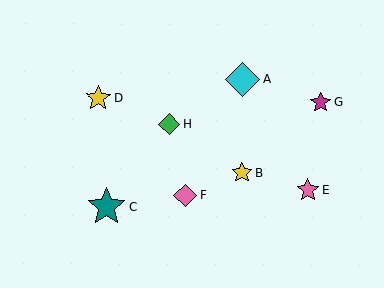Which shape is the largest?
The teal star (labeled C) is the largest.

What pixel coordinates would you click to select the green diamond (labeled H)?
Click at (169, 124) to select the green diamond H.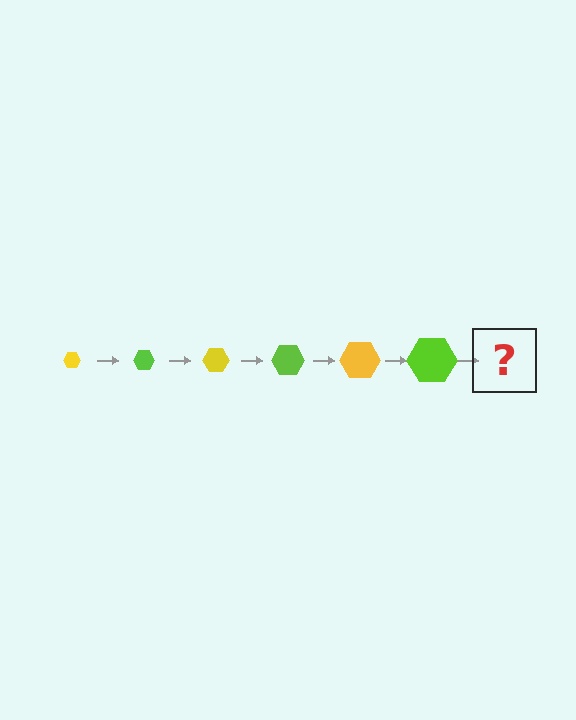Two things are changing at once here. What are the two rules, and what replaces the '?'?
The two rules are that the hexagon grows larger each step and the color cycles through yellow and lime. The '?' should be a yellow hexagon, larger than the previous one.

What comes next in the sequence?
The next element should be a yellow hexagon, larger than the previous one.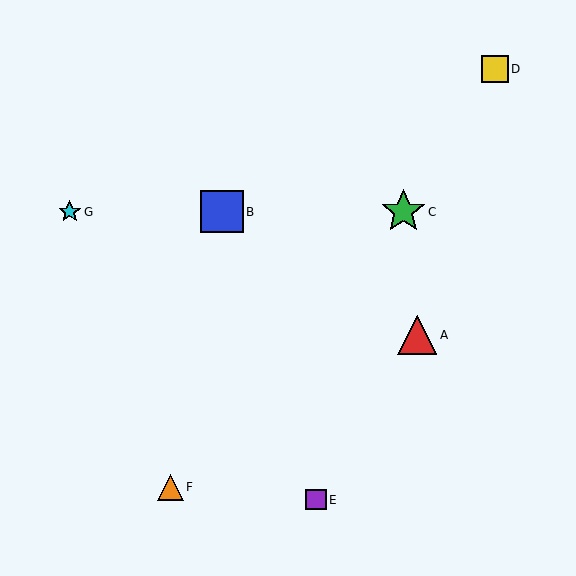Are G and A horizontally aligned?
No, G is at y≈212 and A is at y≈335.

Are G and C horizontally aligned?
Yes, both are at y≈212.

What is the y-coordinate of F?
Object F is at y≈487.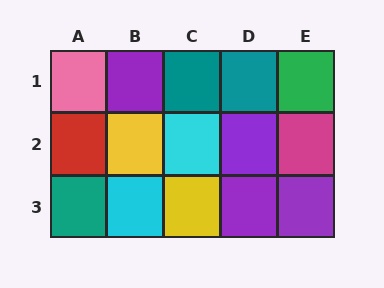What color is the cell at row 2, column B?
Yellow.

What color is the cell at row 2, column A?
Red.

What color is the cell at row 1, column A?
Pink.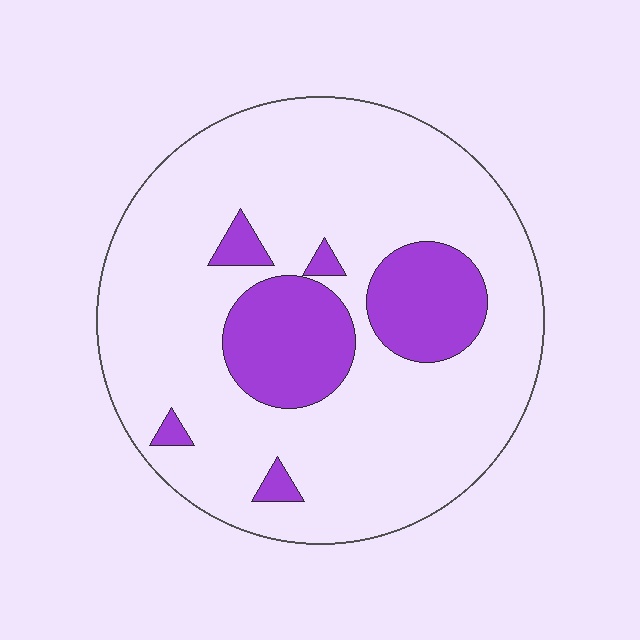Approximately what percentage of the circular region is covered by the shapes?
Approximately 20%.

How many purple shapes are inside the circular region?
6.